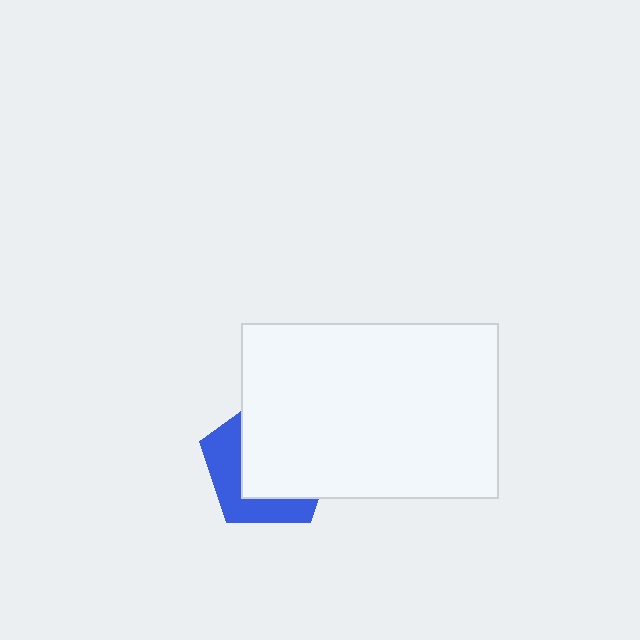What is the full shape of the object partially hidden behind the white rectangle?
The partially hidden object is a blue pentagon.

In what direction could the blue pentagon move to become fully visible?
The blue pentagon could move toward the lower-left. That would shift it out from behind the white rectangle entirely.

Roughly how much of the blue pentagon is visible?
A small part of it is visible (roughly 38%).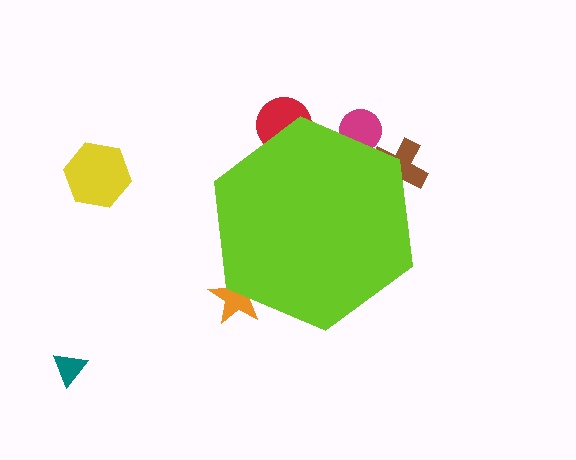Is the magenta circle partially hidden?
Yes, the magenta circle is partially hidden behind the lime hexagon.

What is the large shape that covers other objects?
A lime hexagon.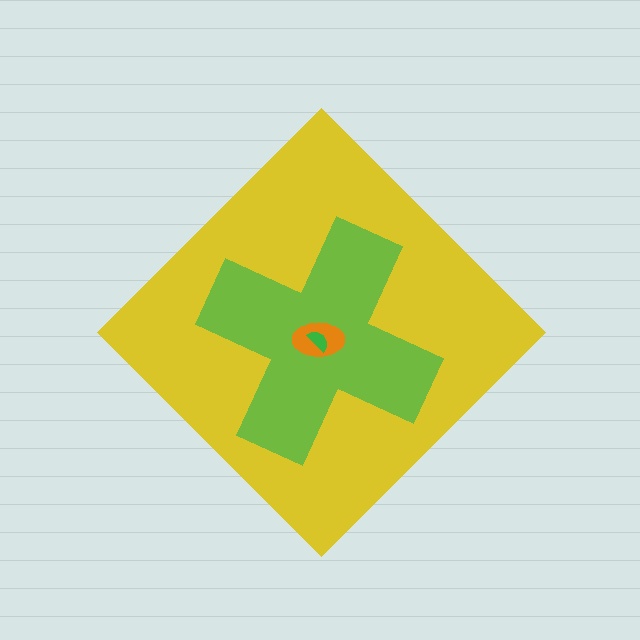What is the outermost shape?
The yellow diamond.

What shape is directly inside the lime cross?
The orange ellipse.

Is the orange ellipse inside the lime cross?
Yes.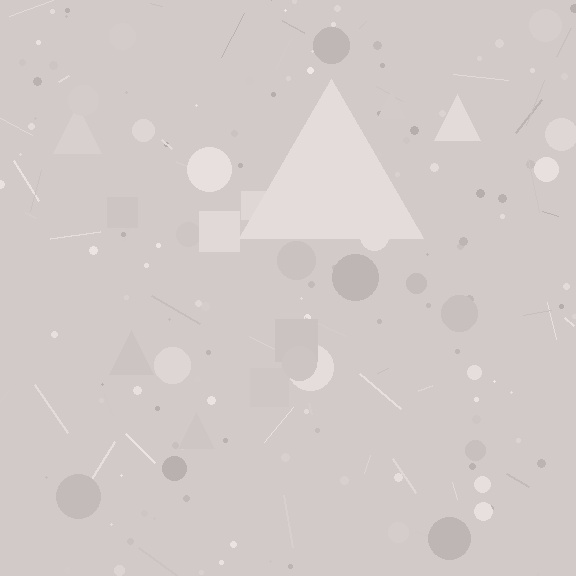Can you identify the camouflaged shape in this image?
The camouflaged shape is a triangle.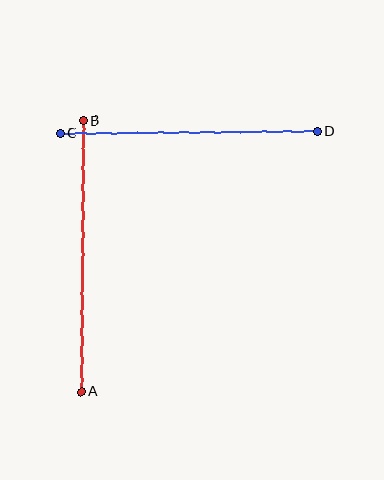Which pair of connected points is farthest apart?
Points A and B are farthest apart.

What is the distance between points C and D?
The distance is approximately 257 pixels.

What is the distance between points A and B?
The distance is approximately 271 pixels.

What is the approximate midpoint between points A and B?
The midpoint is at approximately (82, 256) pixels.